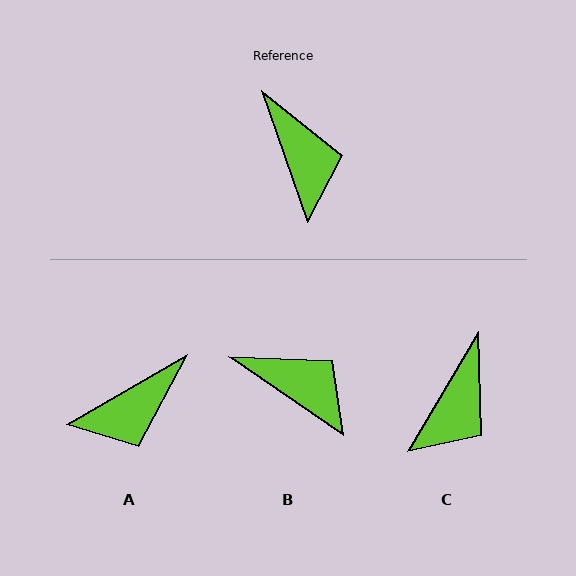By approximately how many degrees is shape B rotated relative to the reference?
Approximately 37 degrees counter-clockwise.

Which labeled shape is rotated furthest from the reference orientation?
A, about 79 degrees away.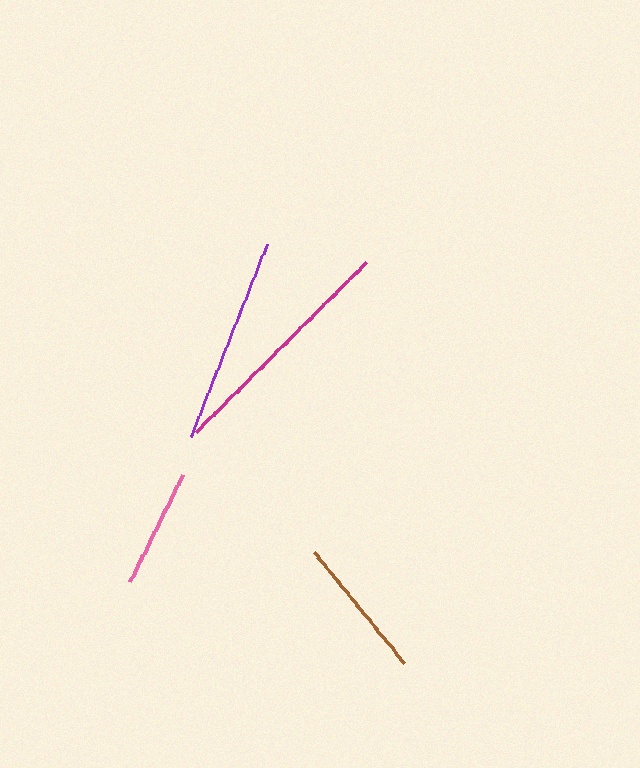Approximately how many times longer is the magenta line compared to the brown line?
The magenta line is approximately 1.7 times the length of the brown line.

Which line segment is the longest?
The magenta line is the longest at approximately 241 pixels.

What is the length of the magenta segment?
The magenta segment is approximately 241 pixels long.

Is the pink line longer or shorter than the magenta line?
The magenta line is longer than the pink line.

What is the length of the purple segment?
The purple segment is approximately 207 pixels long.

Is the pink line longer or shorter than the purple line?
The purple line is longer than the pink line.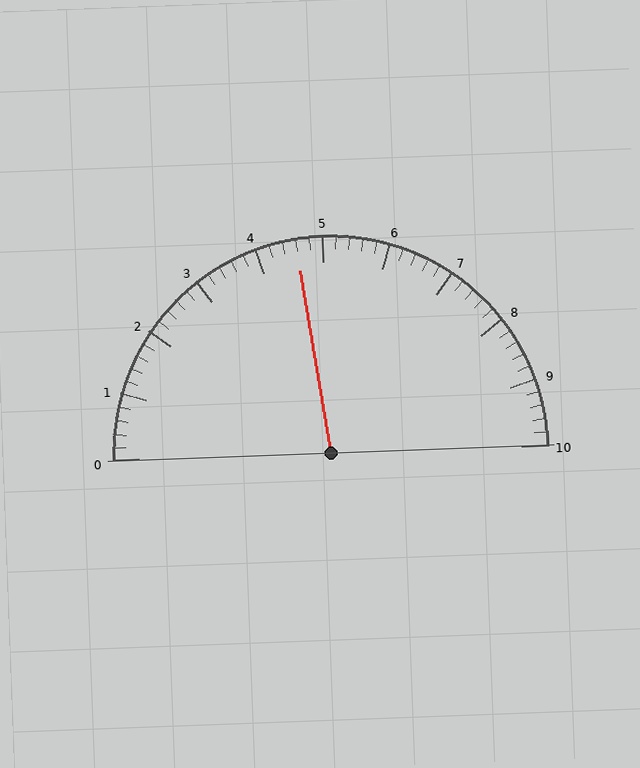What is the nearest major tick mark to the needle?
The nearest major tick mark is 5.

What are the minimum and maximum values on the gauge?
The gauge ranges from 0 to 10.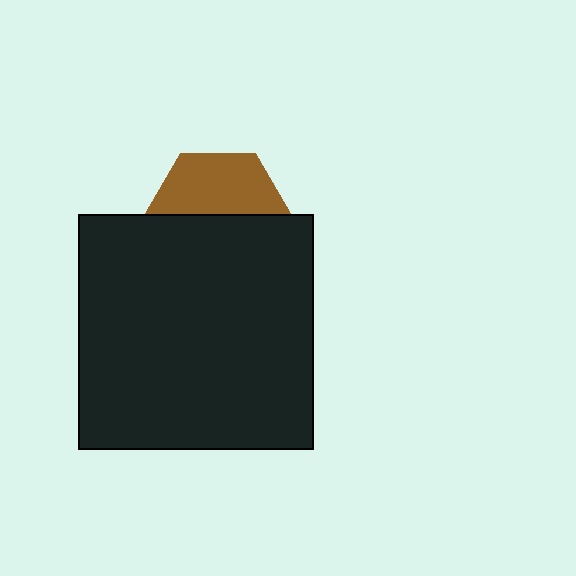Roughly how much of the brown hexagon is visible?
A small part of it is visible (roughly 45%).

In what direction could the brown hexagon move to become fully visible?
The brown hexagon could move up. That would shift it out from behind the black square entirely.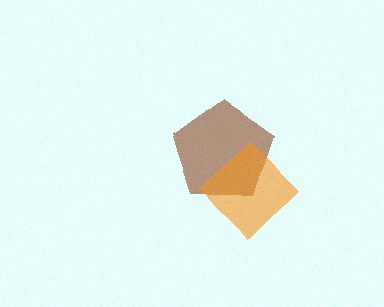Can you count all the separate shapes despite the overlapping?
Yes, there are 2 separate shapes.